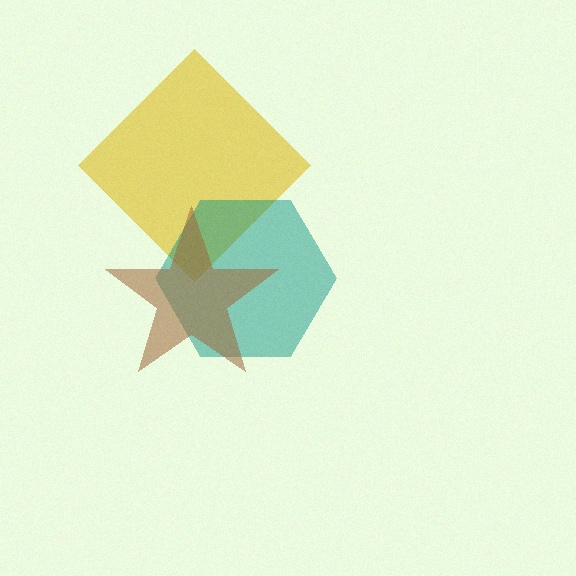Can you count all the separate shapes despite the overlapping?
Yes, there are 3 separate shapes.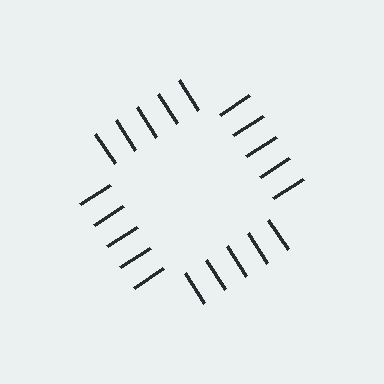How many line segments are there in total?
20 — 5 along each of the 4 edges.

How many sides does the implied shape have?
4 sides — the line-ends trace a square.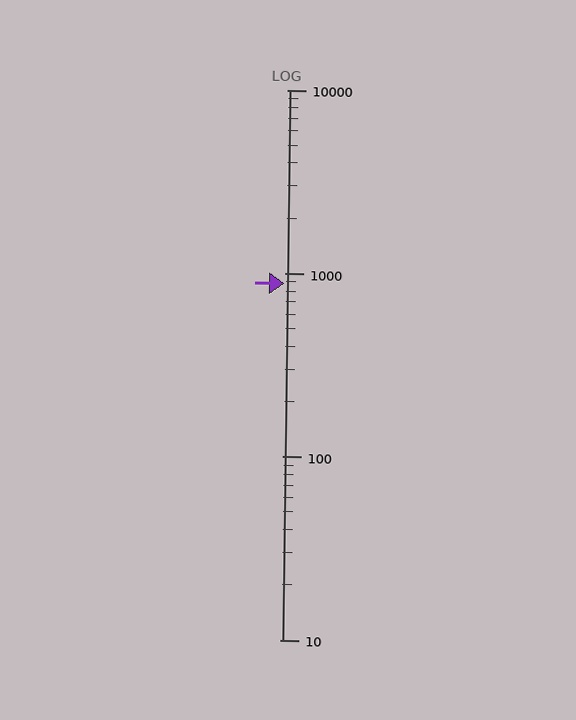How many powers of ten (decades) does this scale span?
The scale spans 3 decades, from 10 to 10000.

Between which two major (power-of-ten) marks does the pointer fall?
The pointer is between 100 and 1000.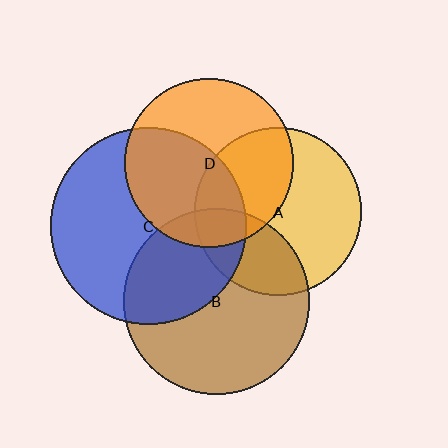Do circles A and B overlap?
Yes.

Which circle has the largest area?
Circle C (blue).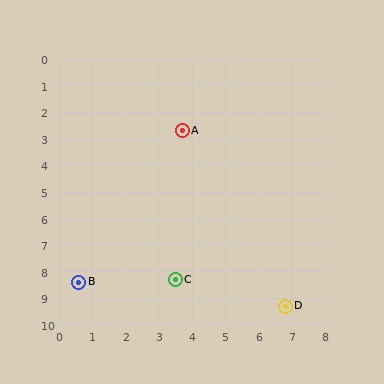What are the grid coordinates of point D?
Point D is at approximately (6.8, 9.3).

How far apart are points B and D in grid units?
Points B and D are about 6.3 grid units apart.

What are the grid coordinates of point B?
Point B is at approximately (0.6, 8.4).